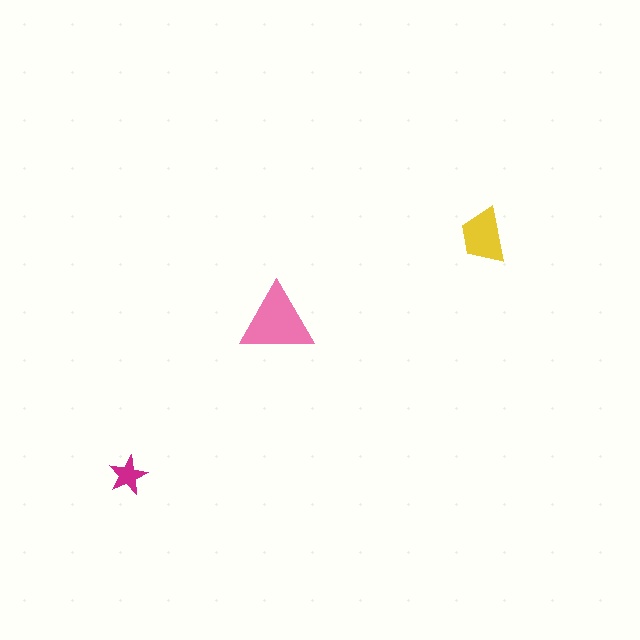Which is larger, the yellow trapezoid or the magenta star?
The yellow trapezoid.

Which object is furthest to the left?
The magenta star is leftmost.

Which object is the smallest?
The magenta star.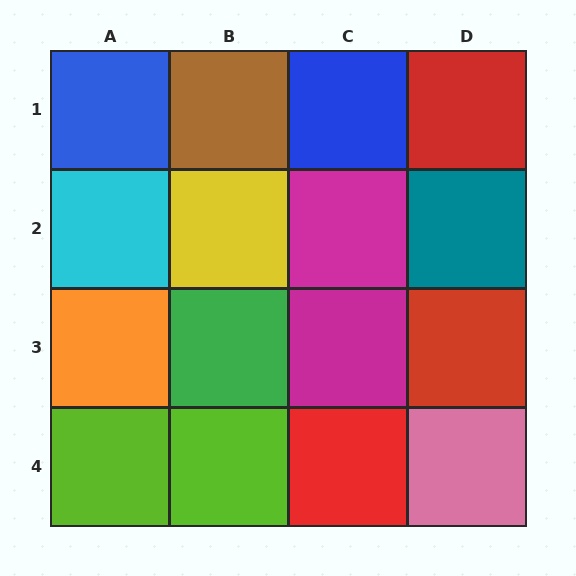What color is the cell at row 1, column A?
Blue.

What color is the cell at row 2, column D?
Teal.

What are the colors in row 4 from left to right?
Lime, lime, red, pink.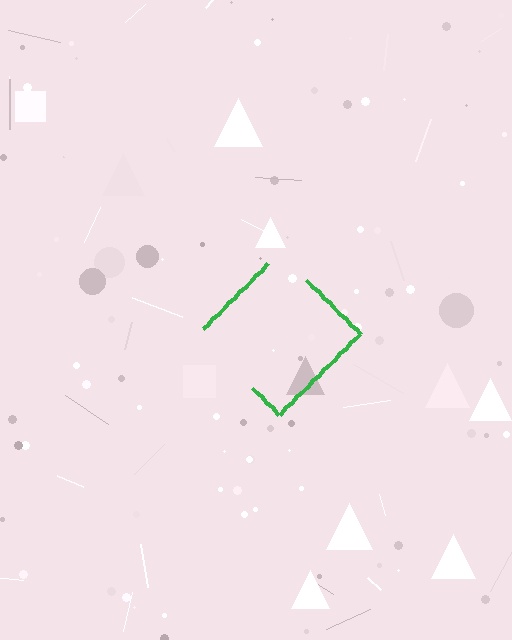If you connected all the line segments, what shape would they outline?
They would outline a diamond.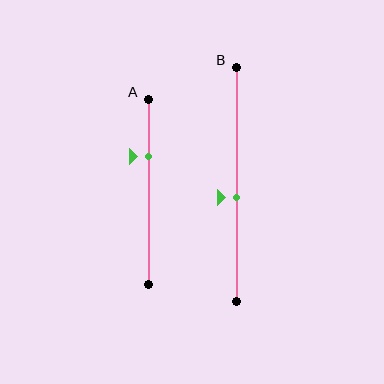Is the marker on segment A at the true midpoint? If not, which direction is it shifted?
No, the marker on segment A is shifted upward by about 19% of the segment length.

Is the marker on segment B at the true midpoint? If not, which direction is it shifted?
No, the marker on segment B is shifted downward by about 6% of the segment length.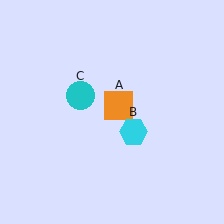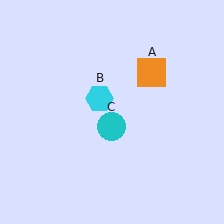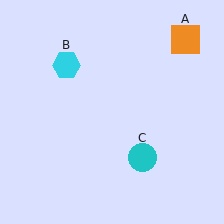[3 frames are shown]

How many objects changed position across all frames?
3 objects changed position: orange square (object A), cyan hexagon (object B), cyan circle (object C).